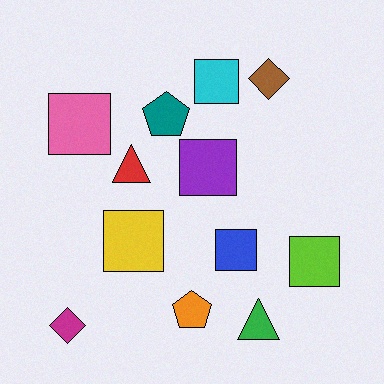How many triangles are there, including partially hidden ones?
There are 2 triangles.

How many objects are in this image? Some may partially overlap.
There are 12 objects.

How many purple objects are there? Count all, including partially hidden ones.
There is 1 purple object.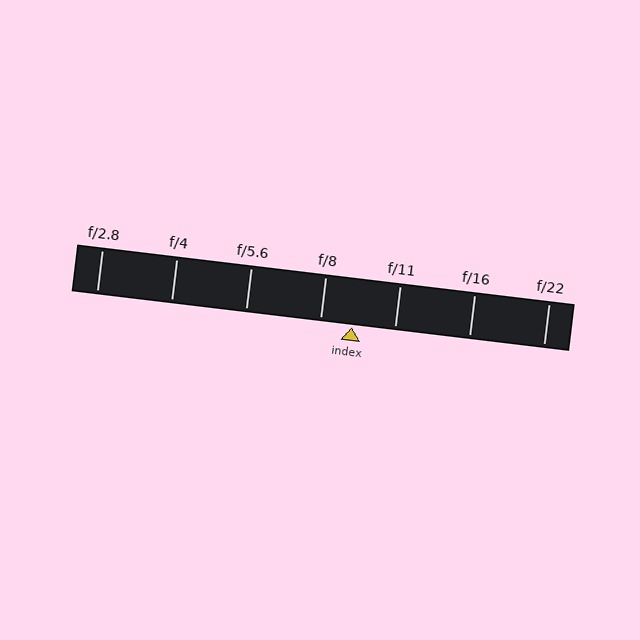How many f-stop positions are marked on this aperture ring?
There are 7 f-stop positions marked.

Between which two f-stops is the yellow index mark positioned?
The index mark is between f/8 and f/11.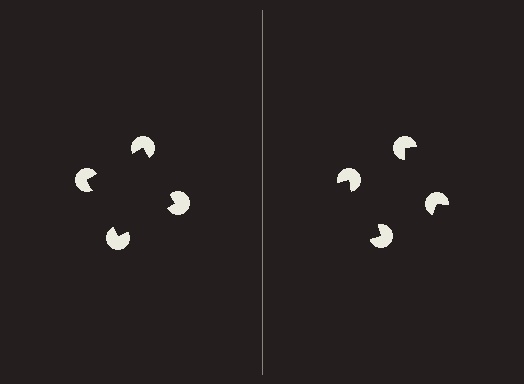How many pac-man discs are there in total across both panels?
8 — 4 on each side.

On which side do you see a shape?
An illusory square appears on the left side. On the right side the wedge cuts are rotated, so no coherent shape forms.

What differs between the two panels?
The pac-man discs are positioned identically on both sides; only the wedge orientations differ. On the left they align to a square; on the right they are misaligned.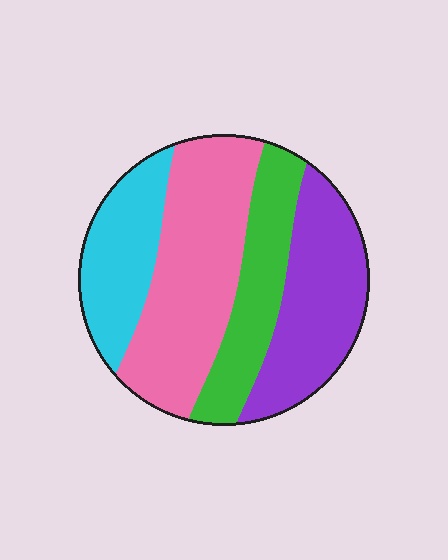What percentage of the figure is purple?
Purple covers 26% of the figure.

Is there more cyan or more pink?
Pink.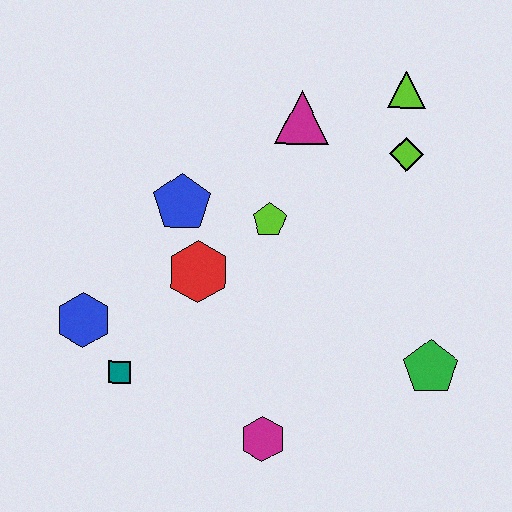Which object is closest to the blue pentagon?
The red hexagon is closest to the blue pentagon.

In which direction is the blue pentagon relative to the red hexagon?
The blue pentagon is above the red hexagon.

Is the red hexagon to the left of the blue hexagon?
No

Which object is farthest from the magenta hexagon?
The lime triangle is farthest from the magenta hexagon.